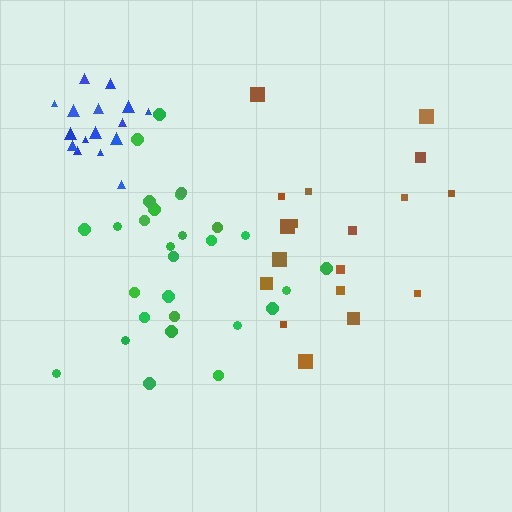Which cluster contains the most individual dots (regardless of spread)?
Green (28).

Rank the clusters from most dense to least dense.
blue, green, brown.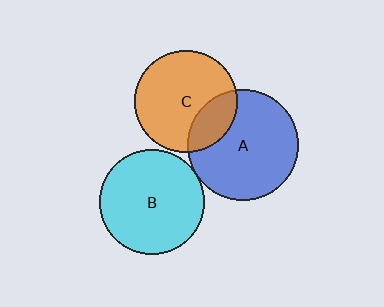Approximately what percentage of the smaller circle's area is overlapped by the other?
Approximately 5%.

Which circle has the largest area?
Circle A (blue).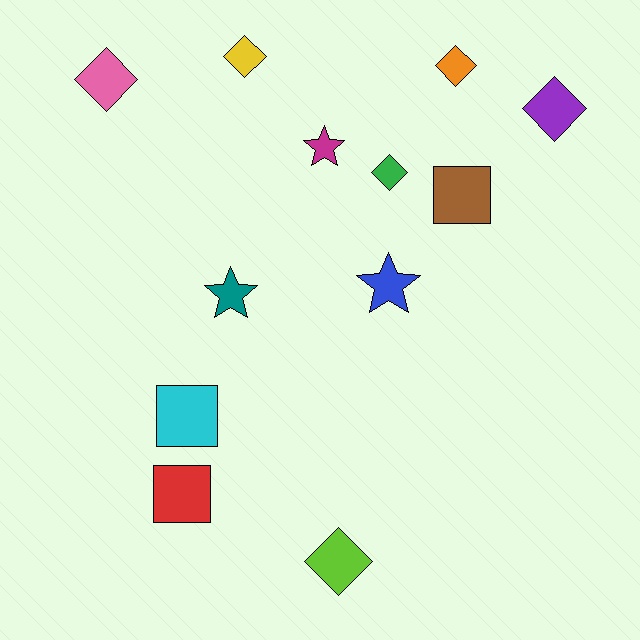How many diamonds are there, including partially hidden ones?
There are 6 diamonds.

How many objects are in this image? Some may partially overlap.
There are 12 objects.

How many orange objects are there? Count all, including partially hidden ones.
There is 1 orange object.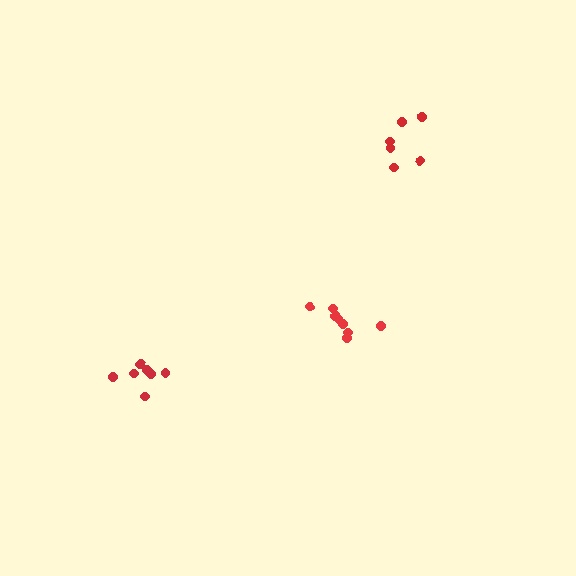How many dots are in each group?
Group 1: 8 dots, Group 2: 7 dots, Group 3: 6 dots (21 total).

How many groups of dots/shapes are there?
There are 3 groups.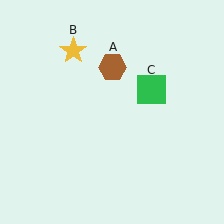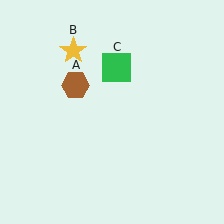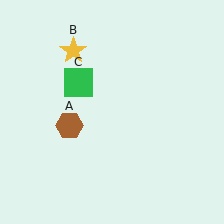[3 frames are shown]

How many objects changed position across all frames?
2 objects changed position: brown hexagon (object A), green square (object C).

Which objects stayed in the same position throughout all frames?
Yellow star (object B) remained stationary.